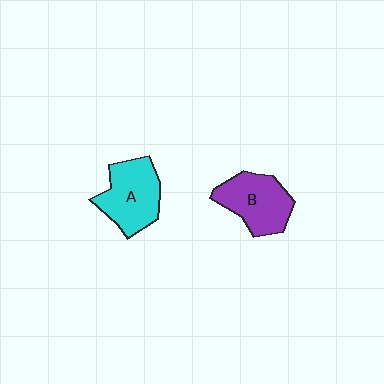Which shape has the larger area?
Shape A (cyan).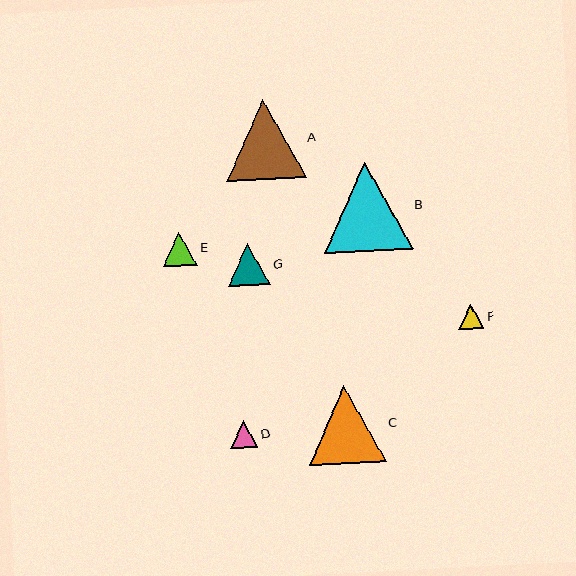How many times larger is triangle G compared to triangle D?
Triangle G is approximately 1.6 times the size of triangle D.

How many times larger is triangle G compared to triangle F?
Triangle G is approximately 1.7 times the size of triangle F.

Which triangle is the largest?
Triangle B is the largest with a size of approximately 88 pixels.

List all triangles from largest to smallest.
From largest to smallest: B, A, C, G, E, D, F.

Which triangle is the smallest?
Triangle F is the smallest with a size of approximately 25 pixels.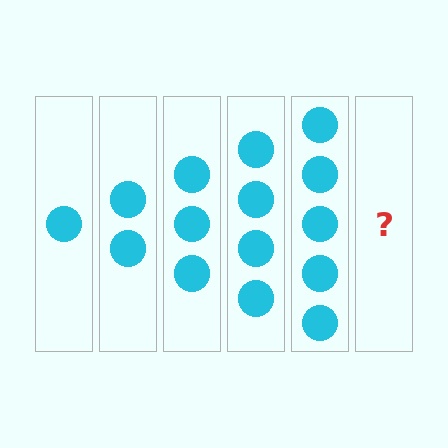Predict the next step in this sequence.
The next step is 6 circles.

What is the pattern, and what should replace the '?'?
The pattern is that each step adds one more circle. The '?' should be 6 circles.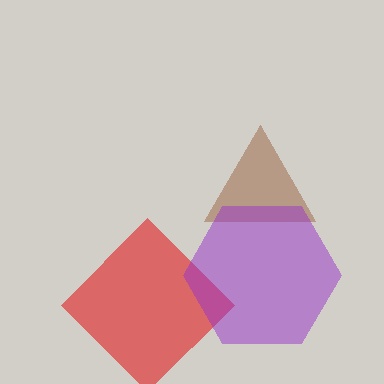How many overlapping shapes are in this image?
There are 3 overlapping shapes in the image.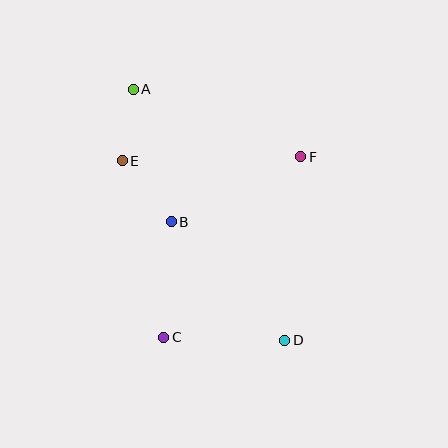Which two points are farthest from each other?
Points A and D are farthest from each other.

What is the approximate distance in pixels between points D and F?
The distance between D and F is approximately 184 pixels.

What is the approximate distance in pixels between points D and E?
The distance between D and E is approximately 242 pixels.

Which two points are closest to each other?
Points A and E are closest to each other.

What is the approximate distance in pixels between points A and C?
The distance between A and C is approximately 250 pixels.